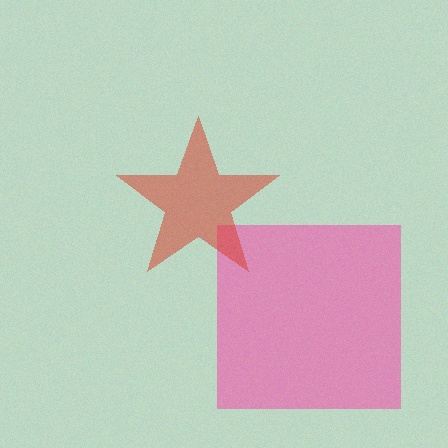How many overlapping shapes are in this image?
There are 2 overlapping shapes in the image.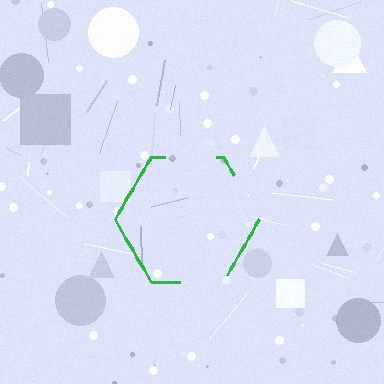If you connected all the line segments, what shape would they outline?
They would outline a hexagon.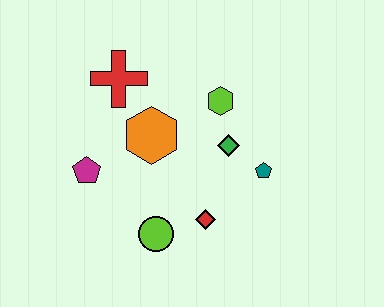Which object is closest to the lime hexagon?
The green diamond is closest to the lime hexagon.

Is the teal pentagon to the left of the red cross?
No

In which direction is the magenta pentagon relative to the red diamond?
The magenta pentagon is to the left of the red diamond.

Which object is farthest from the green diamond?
The magenta pentagon is farthest from the green diamond.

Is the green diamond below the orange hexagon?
Yes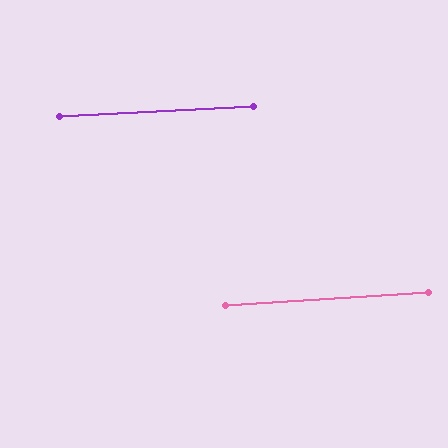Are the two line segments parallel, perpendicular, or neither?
Parallel — their directions differ by only 0.7°.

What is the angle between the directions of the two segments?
Approximately 1 degree.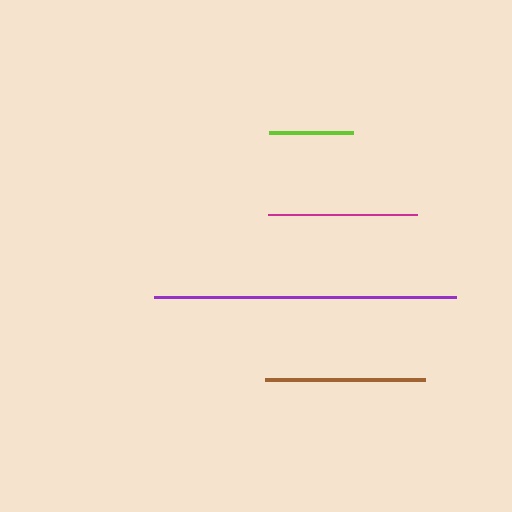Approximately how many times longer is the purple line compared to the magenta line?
The purple line is approximately 2.0 times the length of the magenta line.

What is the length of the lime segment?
The lime segment is approximately 84 pixels long.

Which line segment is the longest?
The purple line is the longest at approximately 301 pixels.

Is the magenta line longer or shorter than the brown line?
The brown line is longer than the magenta line.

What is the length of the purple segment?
The purple segment is approximately 301 pixels long.